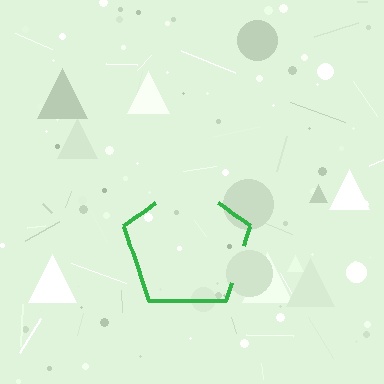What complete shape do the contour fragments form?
The contour fragments form a pentagon.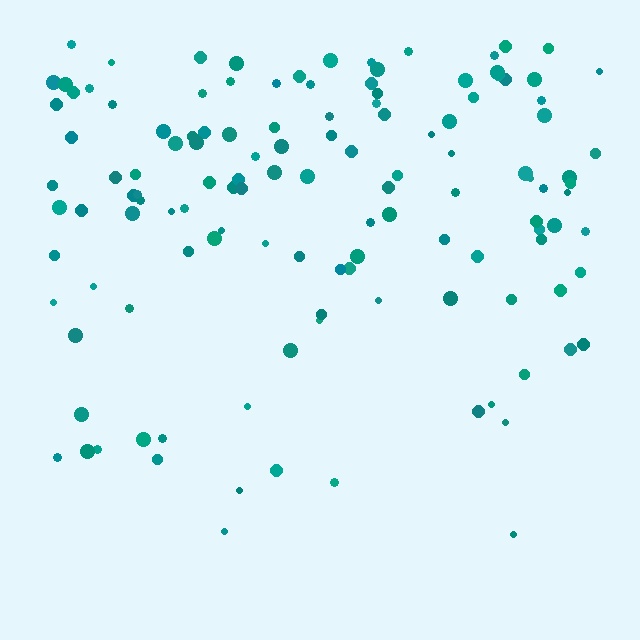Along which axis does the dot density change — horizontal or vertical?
Vertical.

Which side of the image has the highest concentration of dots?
The top.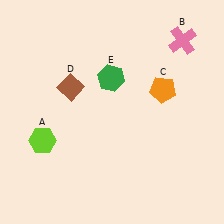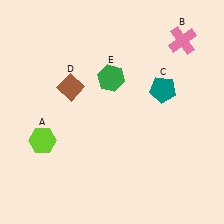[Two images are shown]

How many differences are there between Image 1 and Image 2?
There is 1 difference between the two images.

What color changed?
The pentagon (C) changed from orange in Image 1 to teal in Image 2.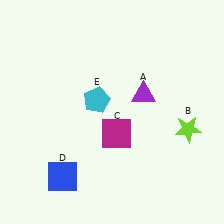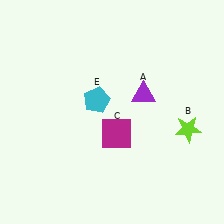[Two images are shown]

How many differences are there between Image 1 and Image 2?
There is 1 difference between the two images.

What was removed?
The blue square (D) was removed in Image 2.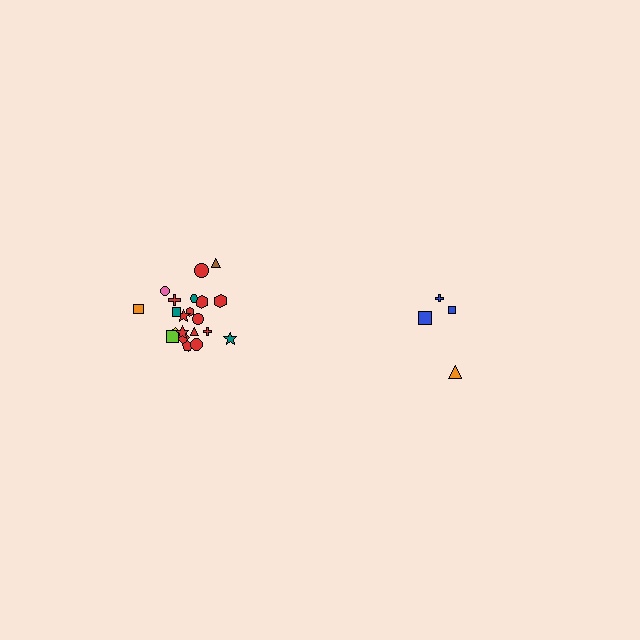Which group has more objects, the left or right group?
The left group.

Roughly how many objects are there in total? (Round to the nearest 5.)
Roughly 25 objects in total.